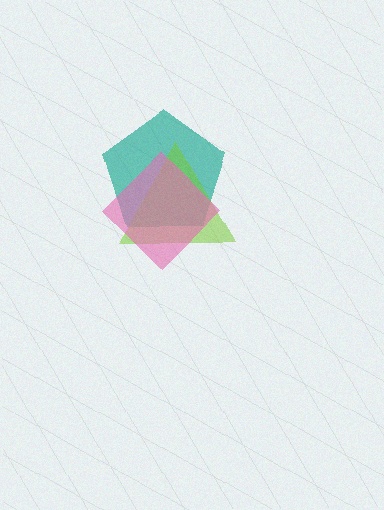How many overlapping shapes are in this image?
There are 3 overlapping shapes in the image.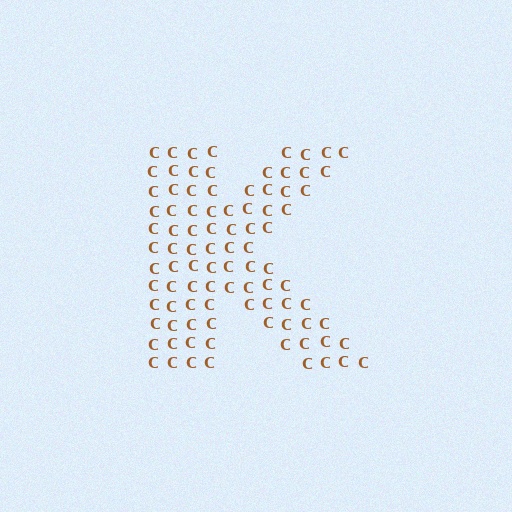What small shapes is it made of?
It is made of small letter C's.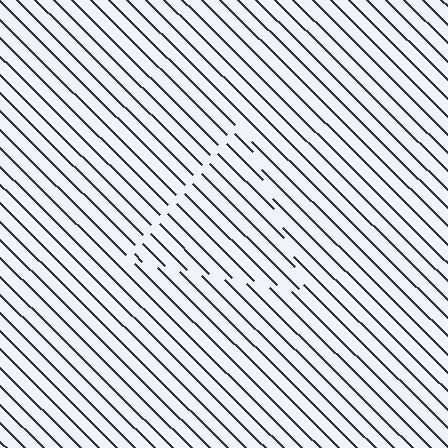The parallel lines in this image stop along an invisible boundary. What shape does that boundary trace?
An illusory triangle. The interior of the shape contains the same grating, shifted by half a period — the contour is defined by the phase discontinuity where line-ends from the inner and outer gratings abut.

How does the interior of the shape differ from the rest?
The interior of the shape contains the same grating, shifted by half a period — the contour is defined by the phase discontinuity where line-ends from the inner and outer gratings abut.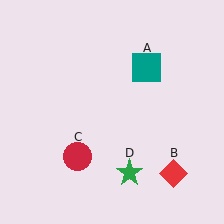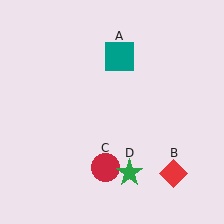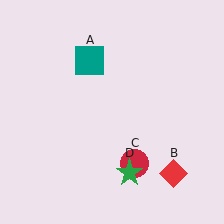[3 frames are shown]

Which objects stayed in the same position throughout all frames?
Red diamond (object B) and green star (object D) remained stationary.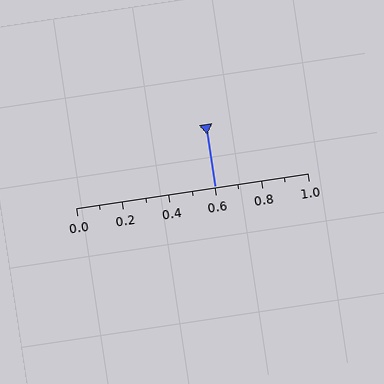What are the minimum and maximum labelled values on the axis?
The axis runs from 0.0 to 1.0.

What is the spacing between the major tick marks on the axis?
The major ticks are spaced 0.2 apart.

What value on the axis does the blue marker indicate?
The marker indicates approximately 0.6.